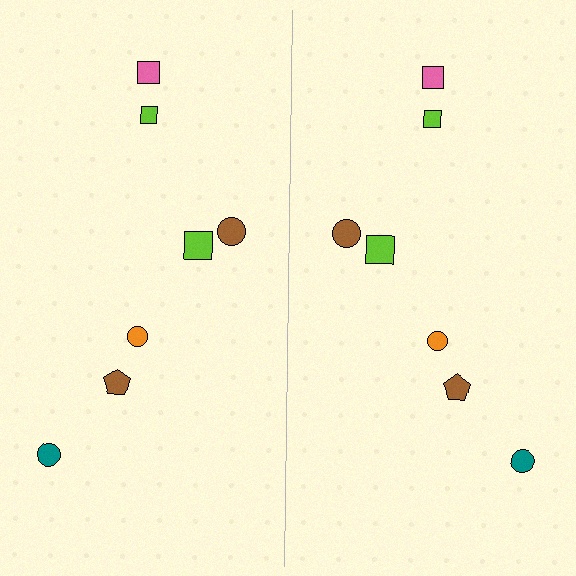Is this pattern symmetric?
Yes, this pattern has bilateral (reflection) symmetry.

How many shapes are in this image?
There are 14 shapes in this image.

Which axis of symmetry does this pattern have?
The pattern has a vertical axis of symmetry running through the center of the image.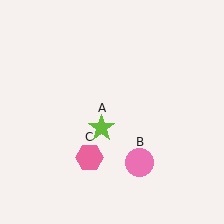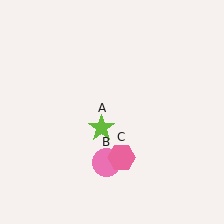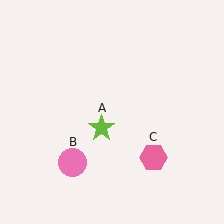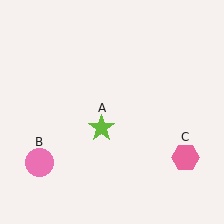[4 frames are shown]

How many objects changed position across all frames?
2 objects changed position: pink circle (object B), pink hexagon (object C).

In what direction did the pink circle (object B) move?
The pink circle (object B) moved left.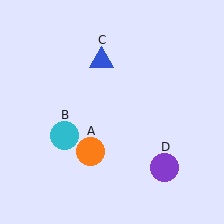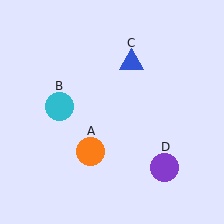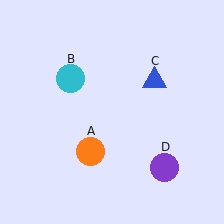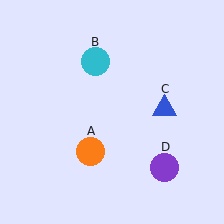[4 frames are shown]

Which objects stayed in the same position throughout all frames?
Orange circle (object A) and purple circle (object D) remained stationary.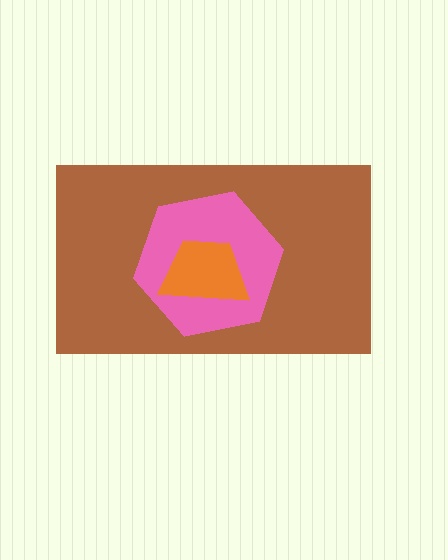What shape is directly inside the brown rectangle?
The pink hexagon.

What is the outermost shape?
The brown rectangle.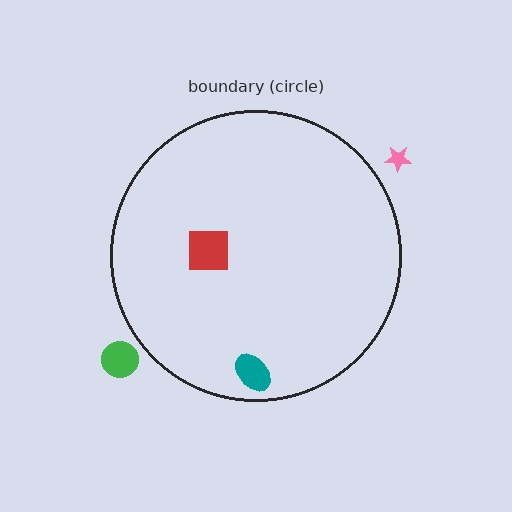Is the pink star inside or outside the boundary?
Outside.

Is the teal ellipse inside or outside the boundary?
Inside.